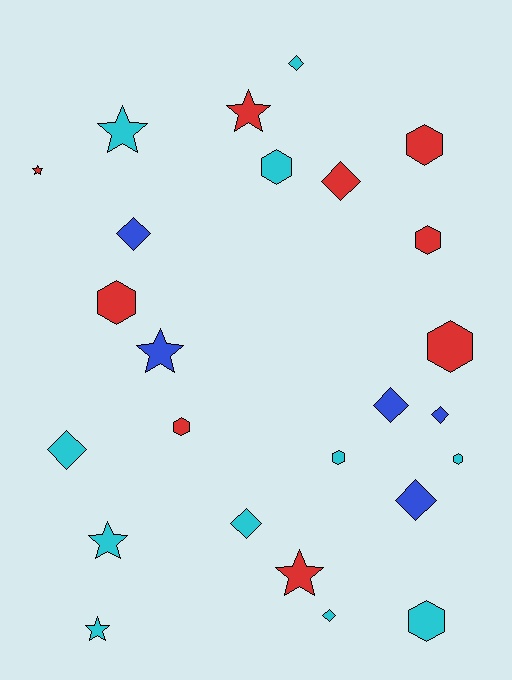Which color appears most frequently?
Cyan, with 11 objects.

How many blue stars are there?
There is 1 blue star.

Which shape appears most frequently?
Diamond, with 9 objects.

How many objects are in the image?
There are 25 objects.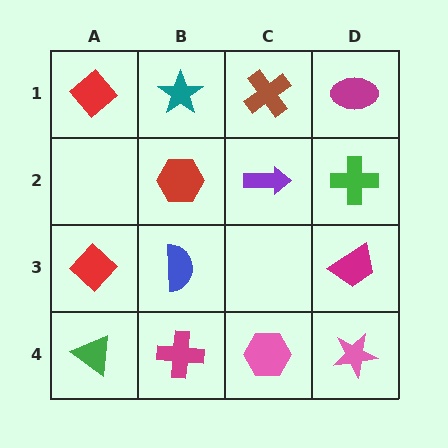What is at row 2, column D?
A green cross.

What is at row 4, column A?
A green triangle.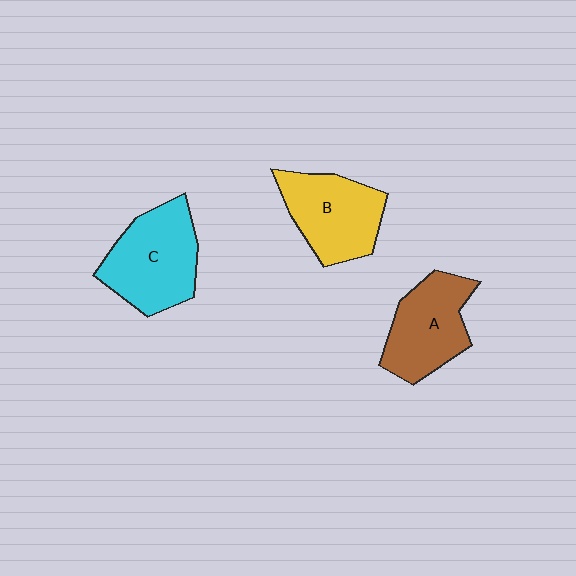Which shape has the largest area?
Shape C (cyan).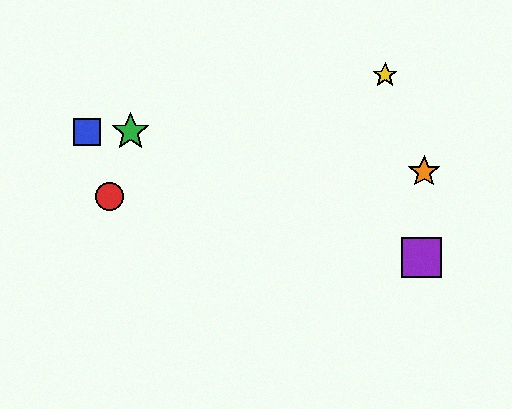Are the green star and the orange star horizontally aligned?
No, the green star is at y≈132 and the orange star is at y≈172.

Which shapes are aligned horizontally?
The blue square, the green star are aligned horizontally.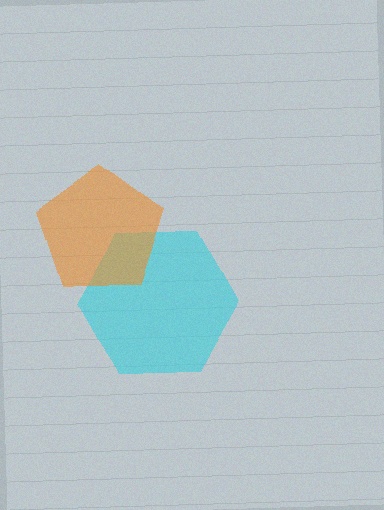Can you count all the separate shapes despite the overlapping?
Yes, there are 2 separate shapes.